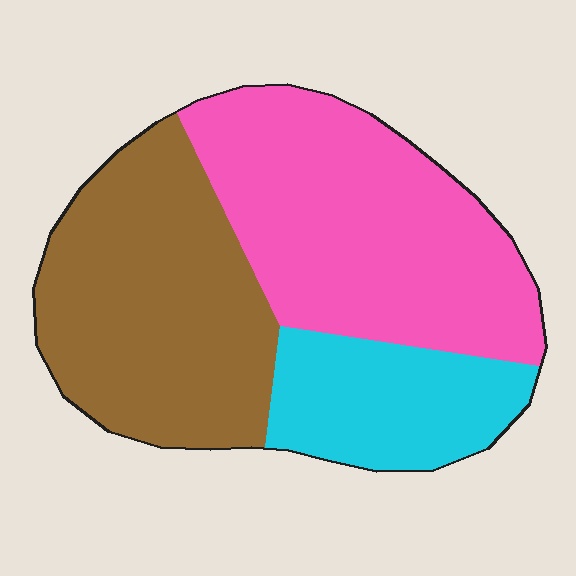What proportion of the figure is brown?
Brown covers about 40% of the figure.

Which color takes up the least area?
Cyan, at roughly 20%.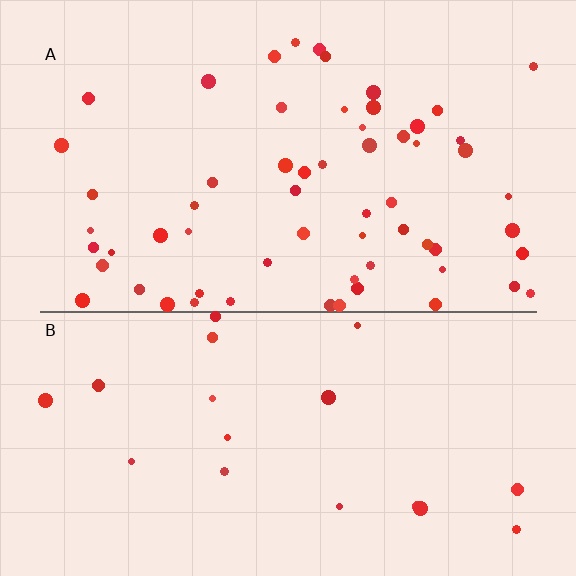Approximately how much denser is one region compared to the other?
Approximately 3.2× — region A over region B.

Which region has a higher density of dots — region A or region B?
A (the top).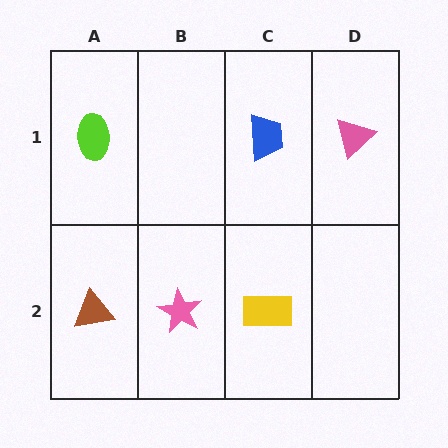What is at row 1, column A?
A lime ellipse.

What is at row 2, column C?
A yellow rectangle.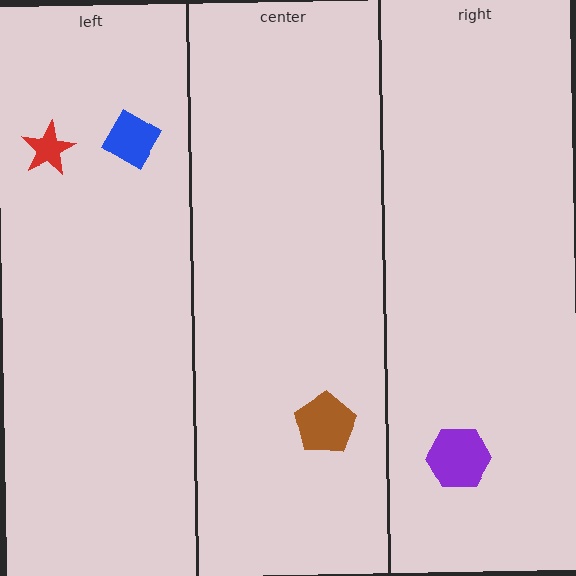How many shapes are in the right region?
1.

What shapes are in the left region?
The red star, the blue diamond.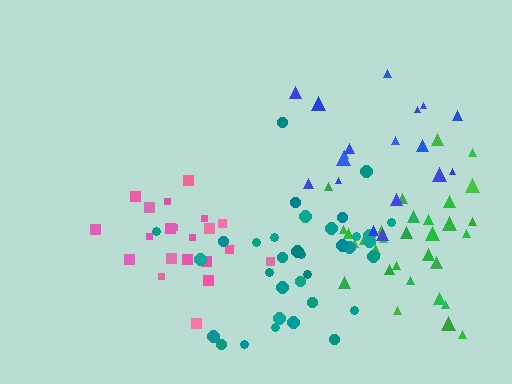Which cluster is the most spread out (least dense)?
Blue.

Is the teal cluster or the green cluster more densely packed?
Teal.